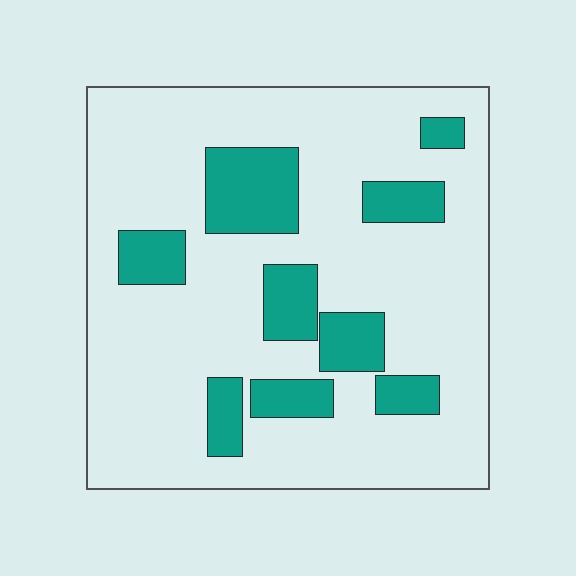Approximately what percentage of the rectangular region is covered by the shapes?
Approximately 20%.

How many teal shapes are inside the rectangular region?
9.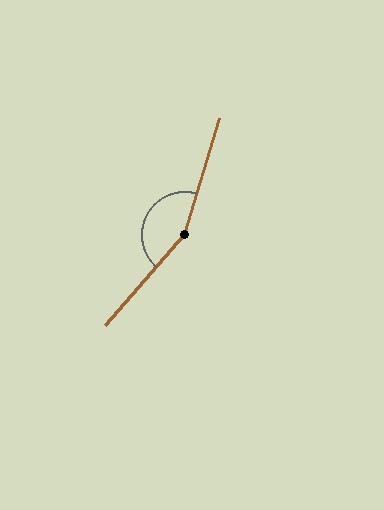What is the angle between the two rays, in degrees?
Approximately 156 degrees.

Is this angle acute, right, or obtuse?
It is obtuse.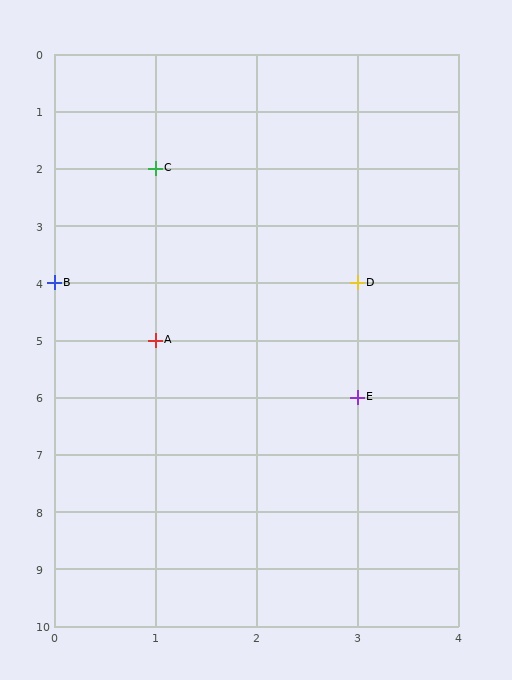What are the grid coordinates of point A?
Point A is at grid coordinates (1, 5).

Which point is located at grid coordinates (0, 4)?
Point B is at (0, 4).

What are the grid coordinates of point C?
Point C is at grid coordinates (1, 2).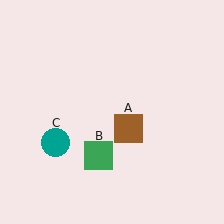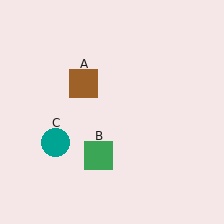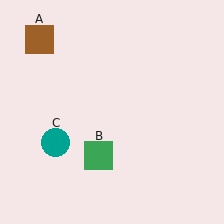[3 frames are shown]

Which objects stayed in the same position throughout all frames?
Green square (object B) and teal circle (object C) remained stationary.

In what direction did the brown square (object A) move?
The brown square (object A) moved up and to the left.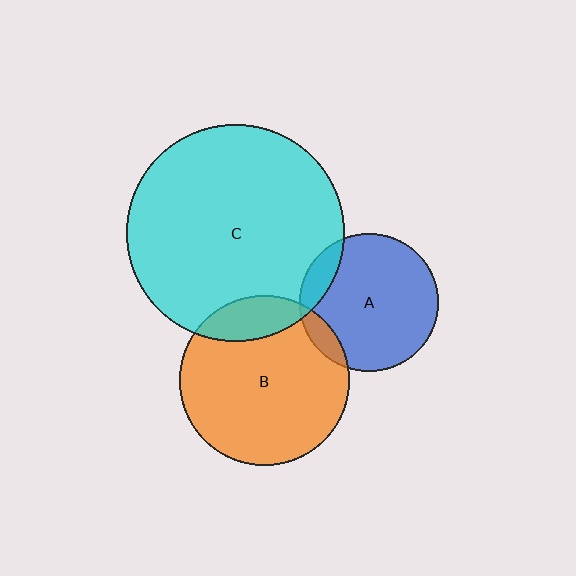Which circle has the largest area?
Circle C (cyan).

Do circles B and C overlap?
Yes.